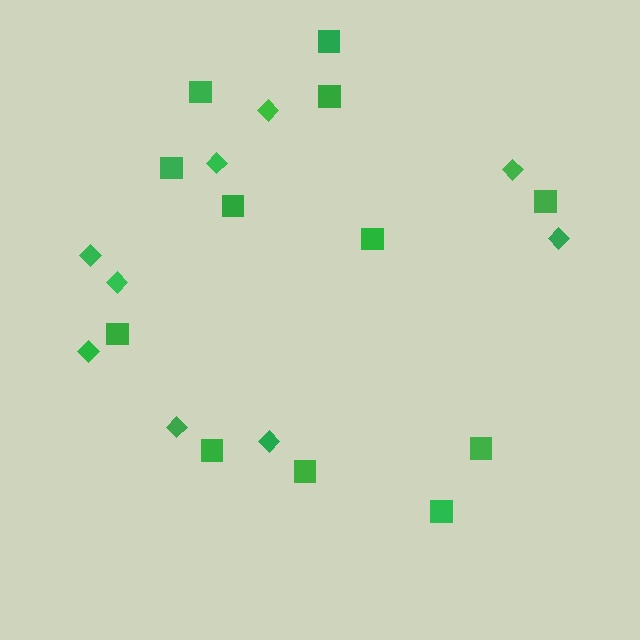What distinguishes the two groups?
There are 2 groups: one group of diamonds (9) and one group of squares (12).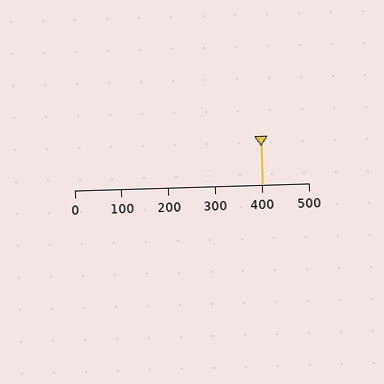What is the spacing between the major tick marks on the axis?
The major ticks are spaced 100 apart.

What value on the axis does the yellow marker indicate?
The marker indicates approximately 400.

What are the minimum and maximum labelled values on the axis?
The axis runs from 0 to 500.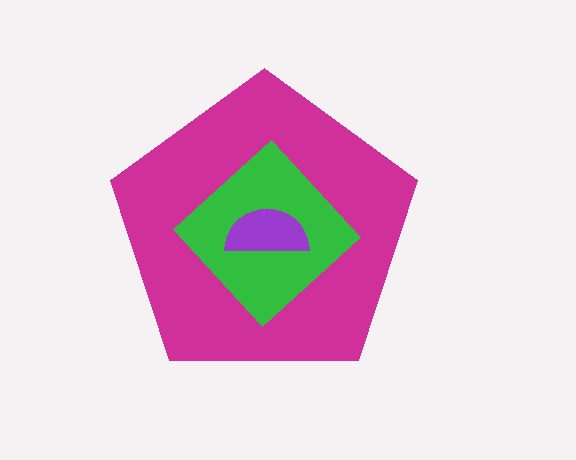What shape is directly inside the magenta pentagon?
The green diamond.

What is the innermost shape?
The purple semicircle.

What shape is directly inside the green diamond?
The purple semicircle.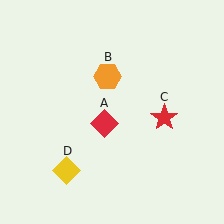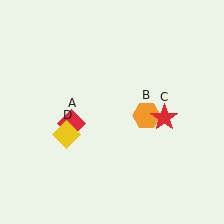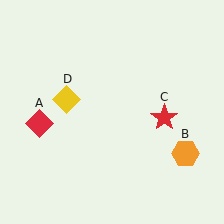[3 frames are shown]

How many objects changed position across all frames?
3 objects changed position: red diamond (object A), orange hexagon (object B), yellow diamond (object D).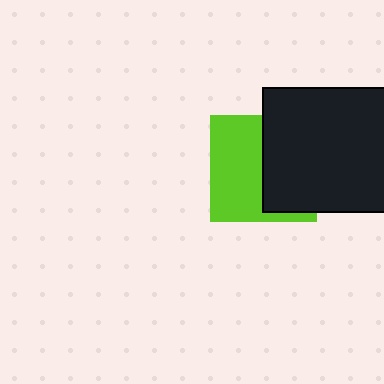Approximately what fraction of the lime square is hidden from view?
Roughly 48% of the lime square is hidden behind the black rectangle.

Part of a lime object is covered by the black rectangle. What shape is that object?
It is a square.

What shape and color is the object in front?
The object in front is a black rectangle.